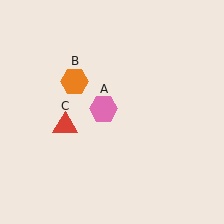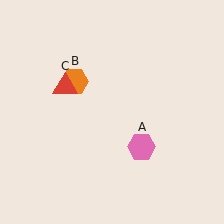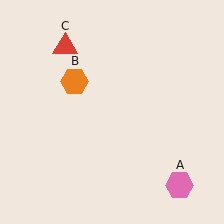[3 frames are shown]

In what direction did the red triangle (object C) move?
The red triangle (object C) moved up.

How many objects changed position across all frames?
2 objects changed position: pink hexagon (object A), red triangle (object C).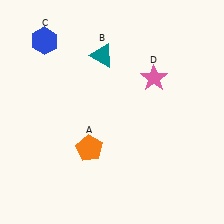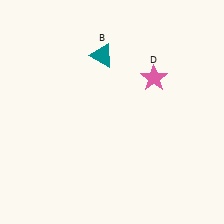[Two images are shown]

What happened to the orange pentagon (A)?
The orange pentagon (A) was removed in Image 2. It was in the bottom-left area of Image 1.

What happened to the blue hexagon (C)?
The blue hexagon (C) was removed in Image 2. It was in the top-left area of Image 1.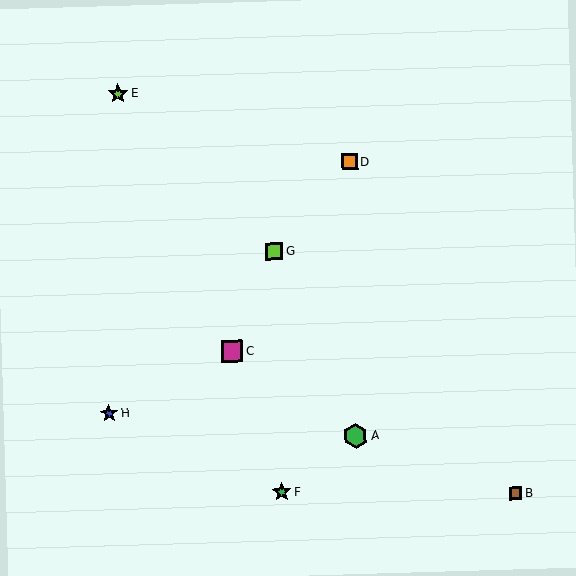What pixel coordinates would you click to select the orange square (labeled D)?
Click at (350, 162) to select the orange square D.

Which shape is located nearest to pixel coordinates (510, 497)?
The brown square (labeled B) at (515, 494) is nearest to that location.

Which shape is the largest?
The green hexagon (labeled A) is the largest.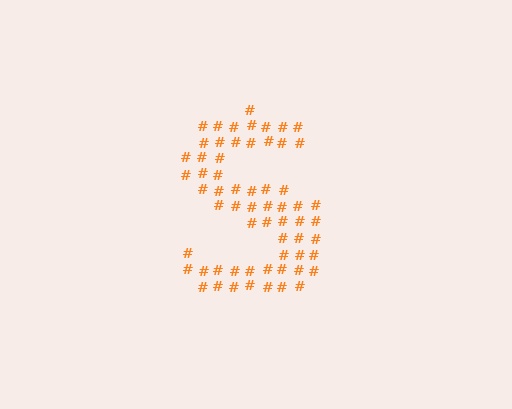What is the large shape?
The large shape is the letter S.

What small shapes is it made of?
It is made of small hash symbols.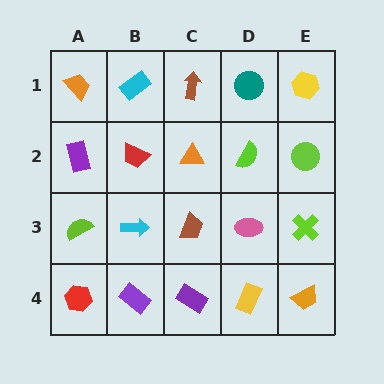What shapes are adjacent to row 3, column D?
A lime semicircle (row 2, column D), a yellow rectangle (row 4, column D), a brown trapezoid (row 3, column C), a lime cross (row 3, column E).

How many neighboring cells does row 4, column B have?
3.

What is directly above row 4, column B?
A cyan arrow.